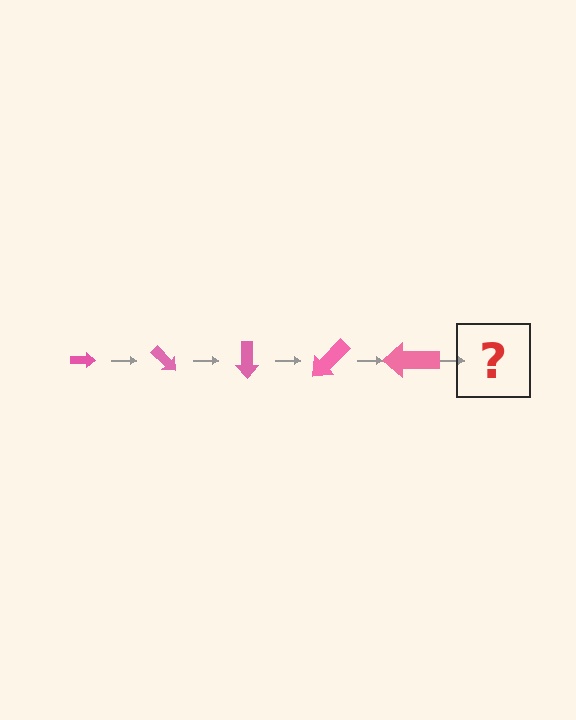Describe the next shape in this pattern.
It should be an arrow, larger than the previous one and rotated 225 degrees from the start.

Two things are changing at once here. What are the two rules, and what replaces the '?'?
The two rules are that the arrow grows larger each step and it rotates 45 degrees each step. The '?' should be an arrow, larger than the previous one and rotated 225 degrees from the start.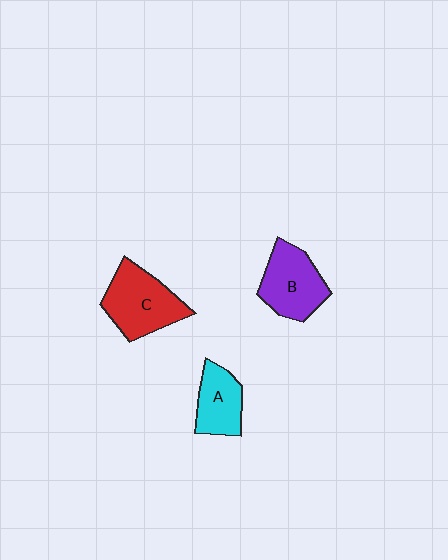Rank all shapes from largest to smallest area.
From largest to smallest: C (red), B (purple), A (cyan).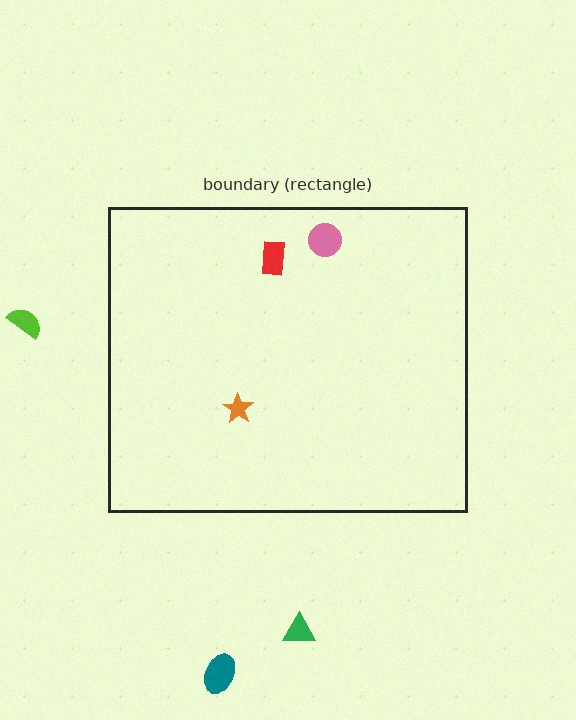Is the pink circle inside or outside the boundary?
Inside.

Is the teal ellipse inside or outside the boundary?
Outside.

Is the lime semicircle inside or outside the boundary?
Outside.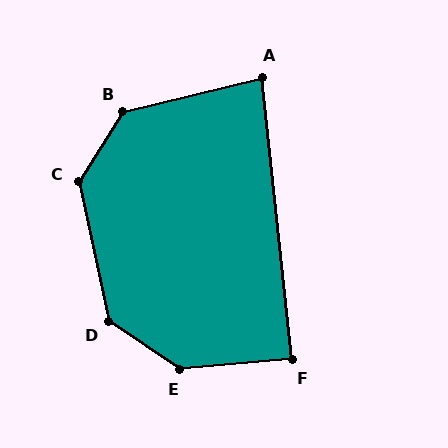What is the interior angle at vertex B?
Approximately 136 degrees (obtuse).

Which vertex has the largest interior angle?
E, at approximately 142 degrees.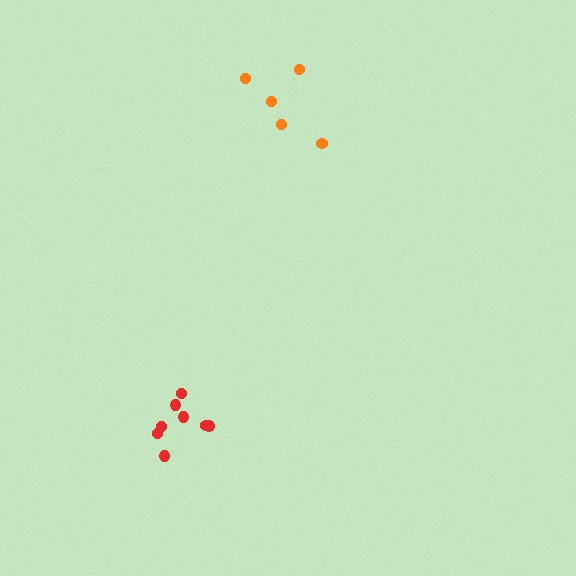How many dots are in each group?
Group 1: 5 dots, Group 2: 8 dots (13 total).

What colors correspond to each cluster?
The clusters are colored: orange, red.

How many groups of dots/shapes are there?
There are 2 groups.